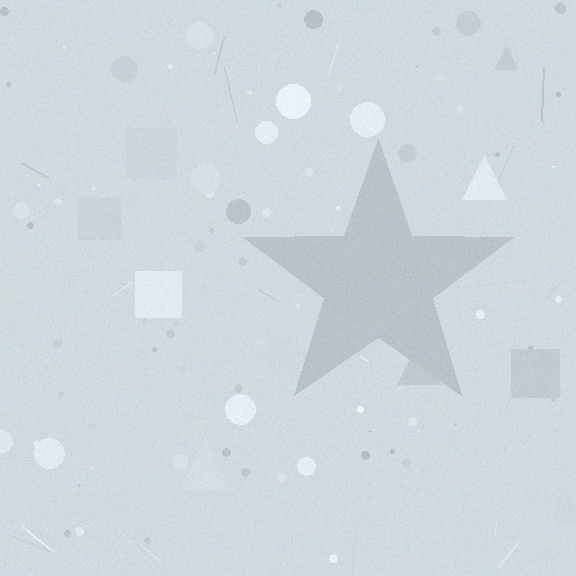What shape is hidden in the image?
A star is hidden in the image.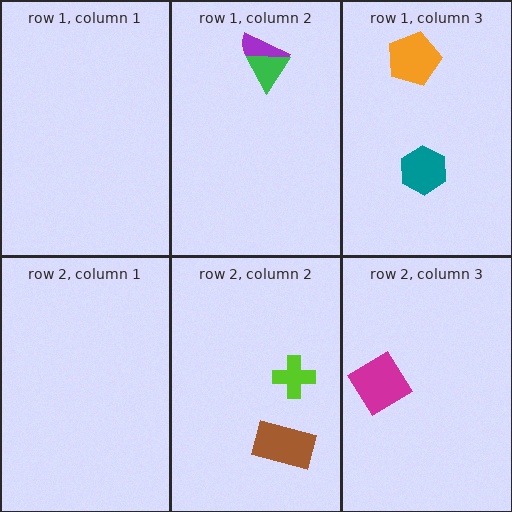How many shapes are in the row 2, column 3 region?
1.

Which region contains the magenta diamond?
The row 2, column 3 region.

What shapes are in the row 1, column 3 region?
The teal hexagon, the orange pentagon.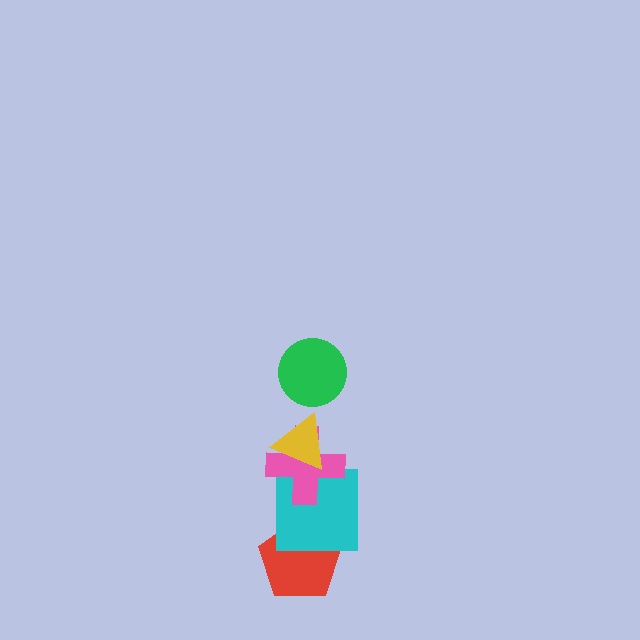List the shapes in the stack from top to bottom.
From top to bottom: the green circle, the yellow triangle, the pink cross, the cyan square, the red pentagon.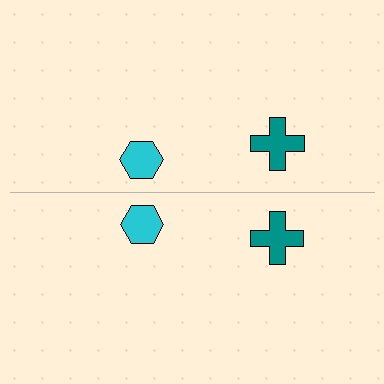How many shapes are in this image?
There are 4 shapes in this image.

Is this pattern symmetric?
Yes, this pattern has bilateral (reflection) symmetry.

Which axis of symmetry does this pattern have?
The pattern has a horizontal axis of symmetry running through the center of the image.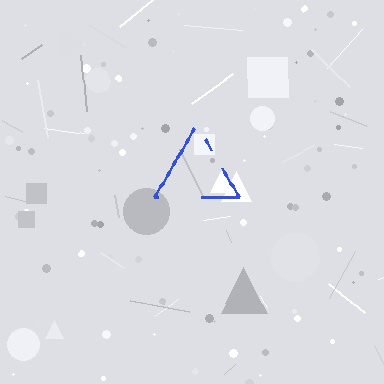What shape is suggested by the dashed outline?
The dashed outline suggests a triangle.